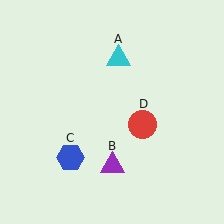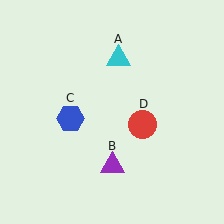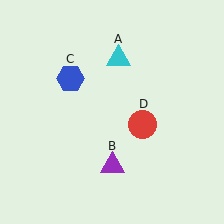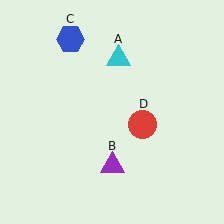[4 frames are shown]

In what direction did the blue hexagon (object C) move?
The blue hexagon (object C) moved up.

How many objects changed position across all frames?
1 object changed position: blue hexagon (object C).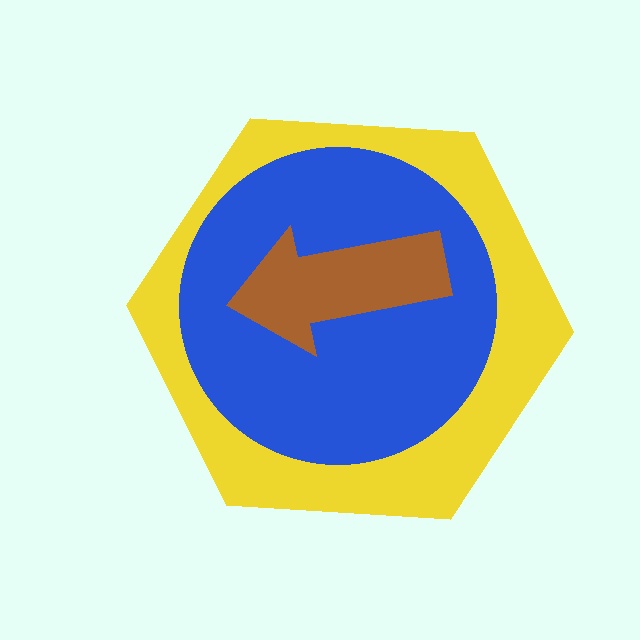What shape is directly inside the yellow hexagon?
The blue circle.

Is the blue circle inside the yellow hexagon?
Yes.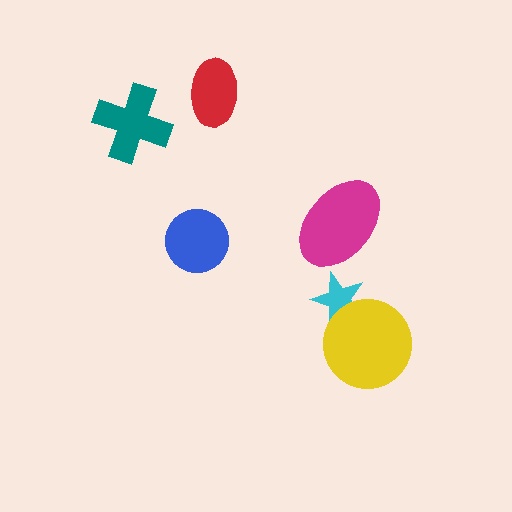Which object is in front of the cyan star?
The yellow circle is in front of the cyan star.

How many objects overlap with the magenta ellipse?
0 objects overlap with the magenta ellipse.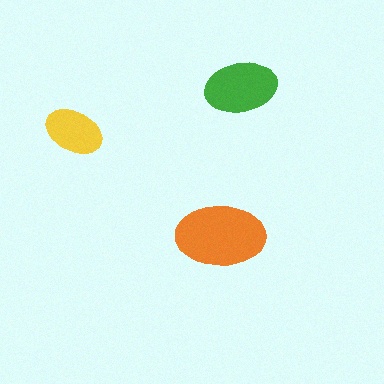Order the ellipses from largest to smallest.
the orange one, the green one, the yellow one.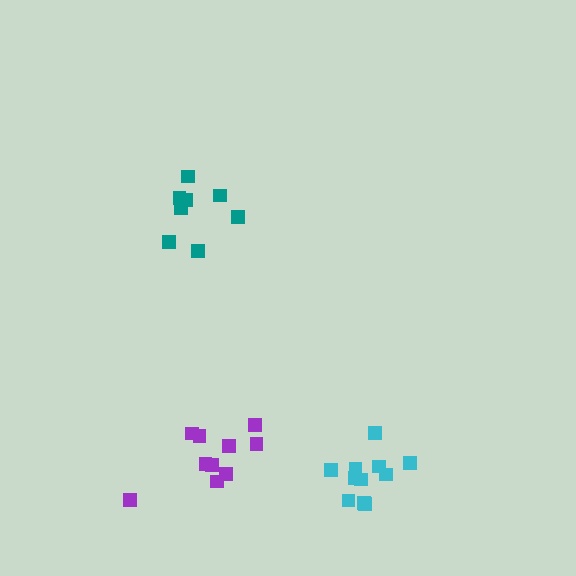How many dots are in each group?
Group 1: 10 dots, Group 2: 11 dots, Group 3: 8 dots (29 total).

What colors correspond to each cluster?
The clusters are colored: purple, cyan, teal.